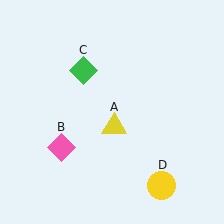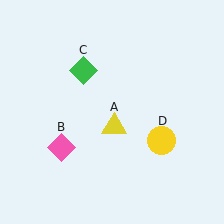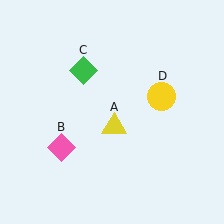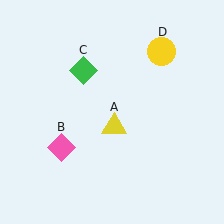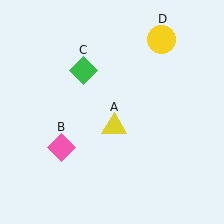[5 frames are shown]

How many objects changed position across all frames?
1 object changed position: yellow circle (object D).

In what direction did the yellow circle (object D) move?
The yellow circle (object D) moved up.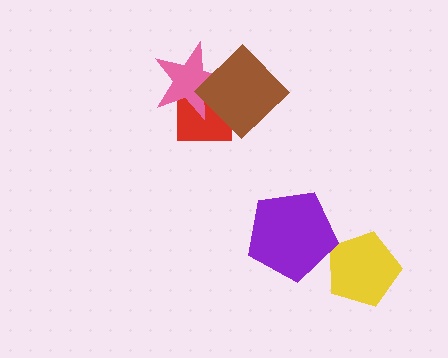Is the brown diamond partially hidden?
No, no other shape covers it.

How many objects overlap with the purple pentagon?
0 objects overlap with the purple pentagon.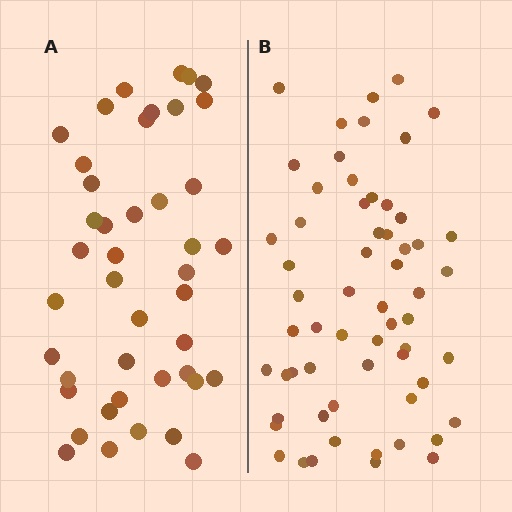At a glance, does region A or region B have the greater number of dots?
Region B (the right region) has more dots.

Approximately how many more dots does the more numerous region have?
Region B has approximately 15 more dots than region A.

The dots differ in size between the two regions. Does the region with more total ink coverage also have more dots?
No. Region A has more total ink coverage because its dots are larger, but region B actually contains more individual dots. Total area can be misleading — the number of items is what matters here.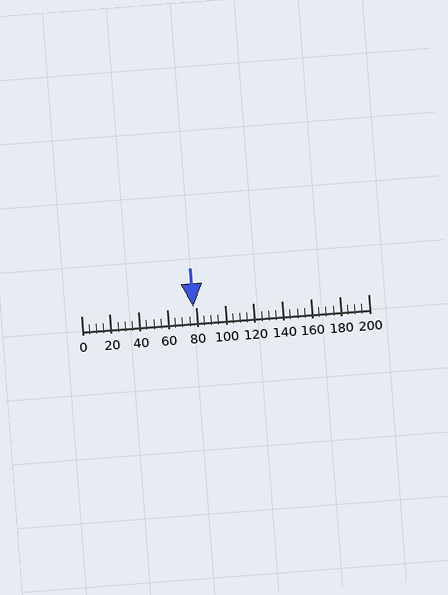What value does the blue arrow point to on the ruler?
The blue arrow points to approximately 78.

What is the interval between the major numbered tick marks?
The major tick marks are spaced 20 units apart.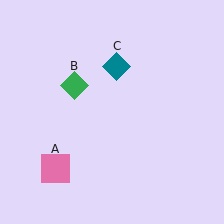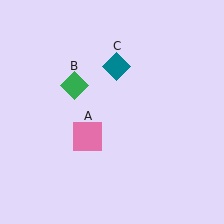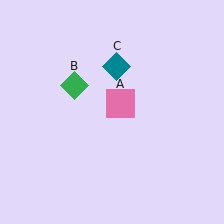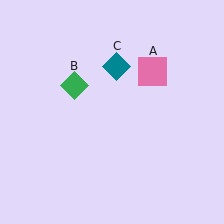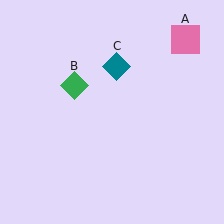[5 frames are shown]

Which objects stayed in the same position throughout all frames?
Green diamond (object B) and teal diamond (object C) remained stationary.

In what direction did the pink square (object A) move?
The pink square (object A) moved up and to the right.